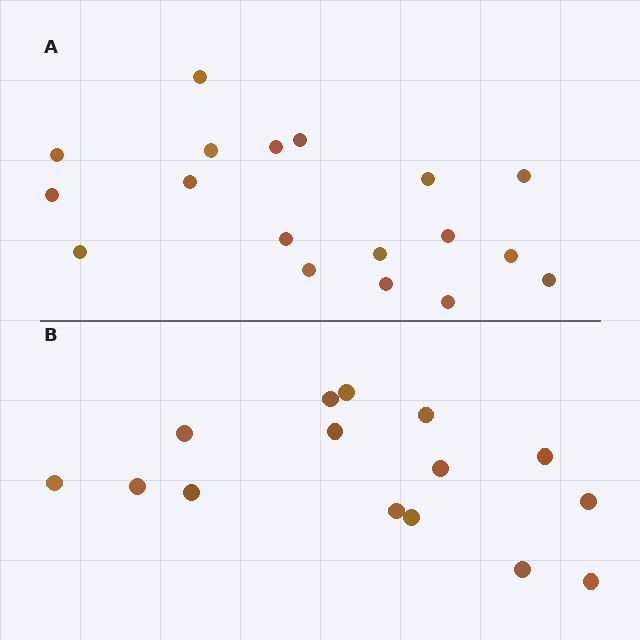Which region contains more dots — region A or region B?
Region A (the top region) has more dots.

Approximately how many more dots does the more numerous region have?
Region A has just a few more — roughly 2 or 3 more dots than region B.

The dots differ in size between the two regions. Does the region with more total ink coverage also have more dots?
No. Region B has more total ink coverage because its dots are larger, but region A actually contains more individual dots. Total area can be misleading — the number of items is what matters here.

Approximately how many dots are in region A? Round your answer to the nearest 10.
About 20 dots. (The exact count is 18, which rounds to 20.)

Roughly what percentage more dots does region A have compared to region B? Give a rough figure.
About 20% more.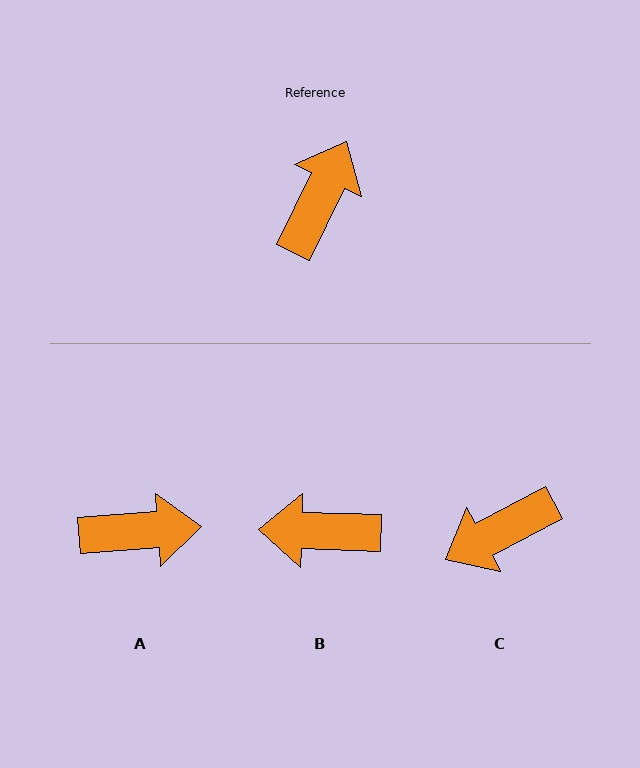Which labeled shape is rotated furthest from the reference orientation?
C, about 144 degrees away.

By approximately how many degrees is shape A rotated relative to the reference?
Approximately 60 degrees clockwise.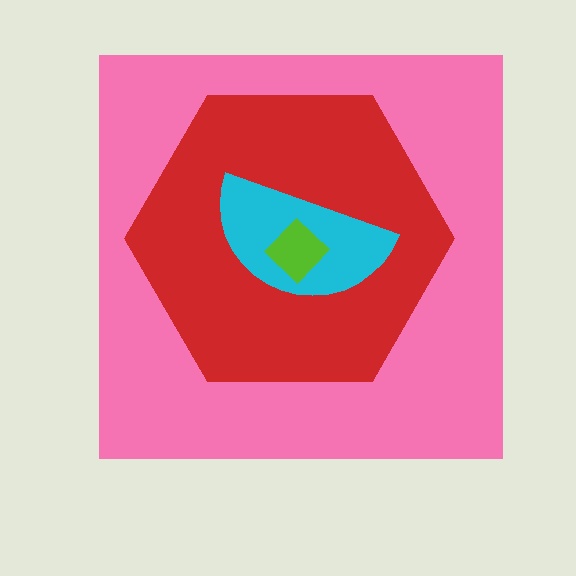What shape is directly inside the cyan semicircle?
The lime diamond.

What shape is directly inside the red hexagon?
The cyan semicircle.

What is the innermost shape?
The lime diamond.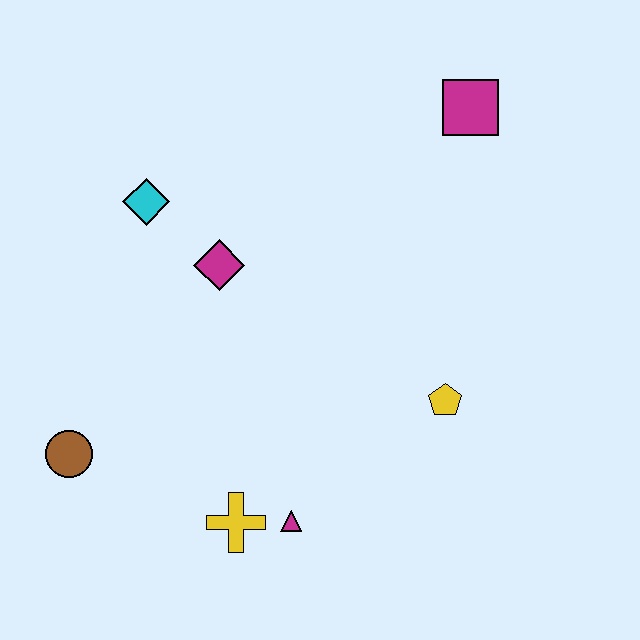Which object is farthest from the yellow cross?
The magenta square is farthest from the yellow cross.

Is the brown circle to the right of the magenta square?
No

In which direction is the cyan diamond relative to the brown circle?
The cyan diamond is above the brown circle.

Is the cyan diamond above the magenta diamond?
Yes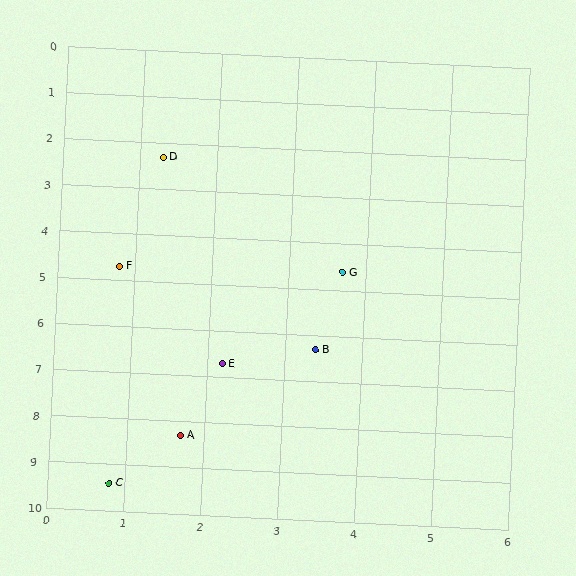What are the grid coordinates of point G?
Point G is at approximately (3.7, 4.6).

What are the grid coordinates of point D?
Point D is at approximately (1.3, 2.3).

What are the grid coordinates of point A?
Point A is at approximately (1.7, 8.3).